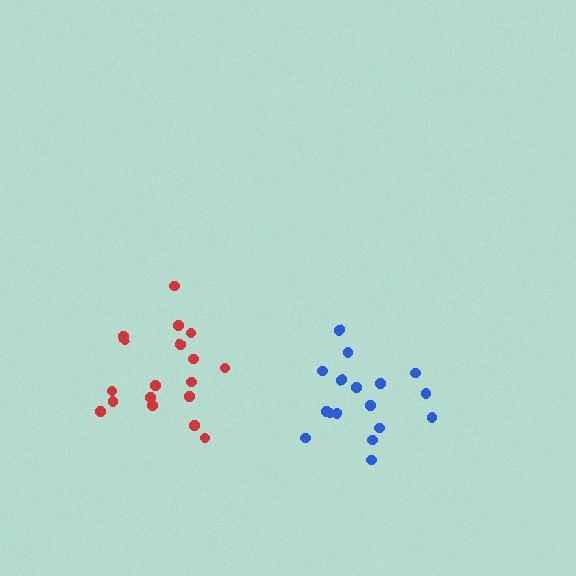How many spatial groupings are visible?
There are 2 spatial groupings.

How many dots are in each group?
Group 1: 17 dots, Group 2: 18 dots (35 total).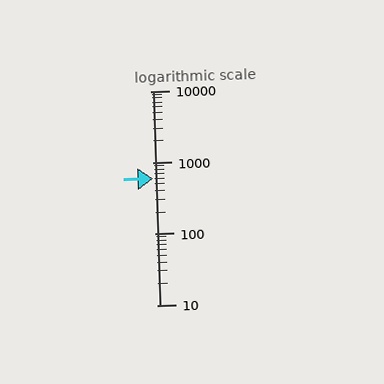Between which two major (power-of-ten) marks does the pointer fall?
The pointer is between 100 and 1000.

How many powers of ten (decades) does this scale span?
The scale spans 3 decades, from 10 to 10000.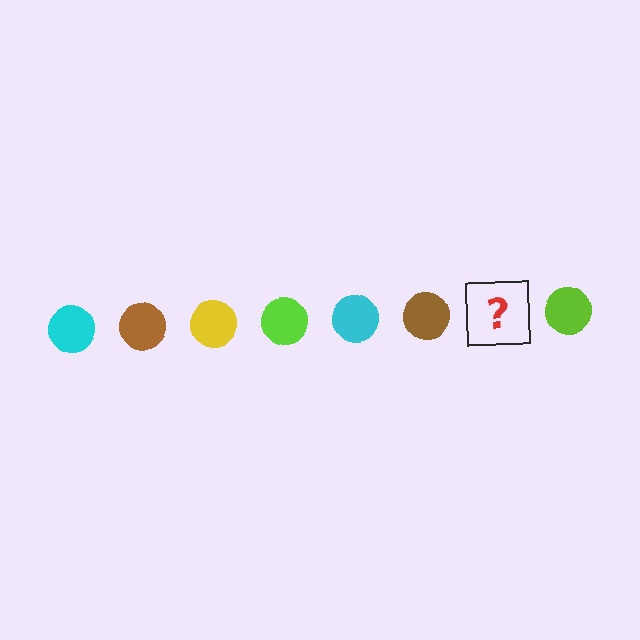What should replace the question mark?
The question mark should be replaced with a yellow circle.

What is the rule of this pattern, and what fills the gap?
The rule is that the pattern cycles through cyan, brown, yellow, lime circles. The gap should be filled with a yellow circle.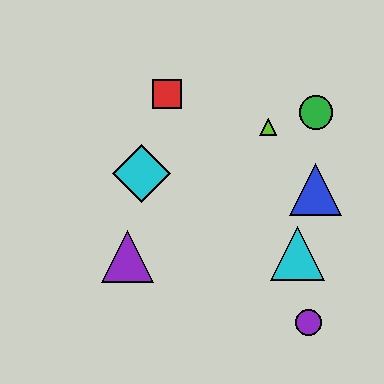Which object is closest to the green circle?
The lime triangle is closest to the green circle.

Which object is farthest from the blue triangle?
The purple triangle is farthest from the blue triangle.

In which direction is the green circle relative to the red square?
The green circle is to the right of the red square.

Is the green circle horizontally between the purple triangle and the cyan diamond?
No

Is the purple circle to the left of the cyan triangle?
No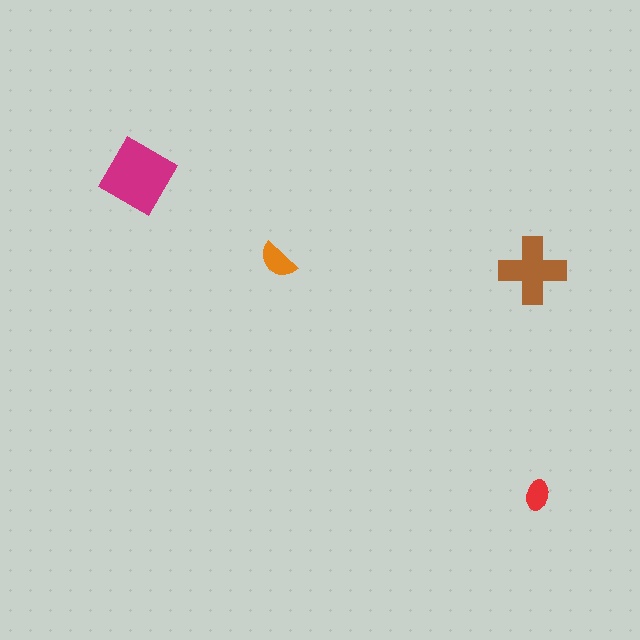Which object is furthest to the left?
The magenta diamond is leftmost.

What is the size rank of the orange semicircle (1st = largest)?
3rd.